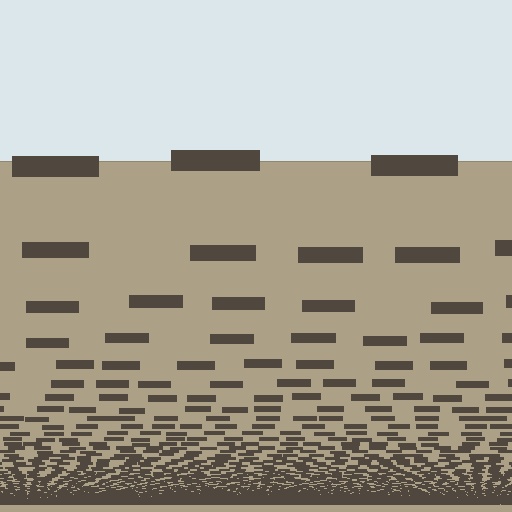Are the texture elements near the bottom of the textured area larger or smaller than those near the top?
Smaller. The gradient is inverted — elements near the bottom are smaller and denser.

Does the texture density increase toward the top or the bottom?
Density increases toward the bottom.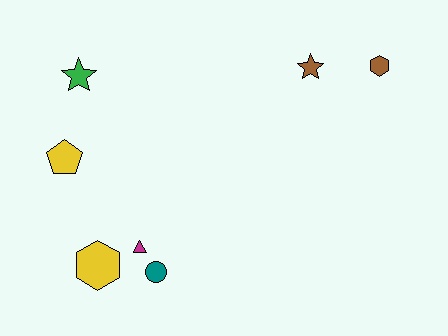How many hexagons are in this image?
There are 2 hexagons.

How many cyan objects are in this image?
There are no cyan objects.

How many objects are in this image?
There are 7 objects.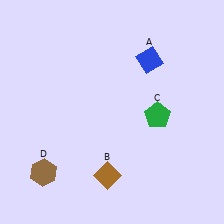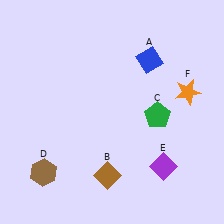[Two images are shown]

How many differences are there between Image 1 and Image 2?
There are 2 differences between the two images.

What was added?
A purple diamond (E), an orange star (F) were added in Image 2.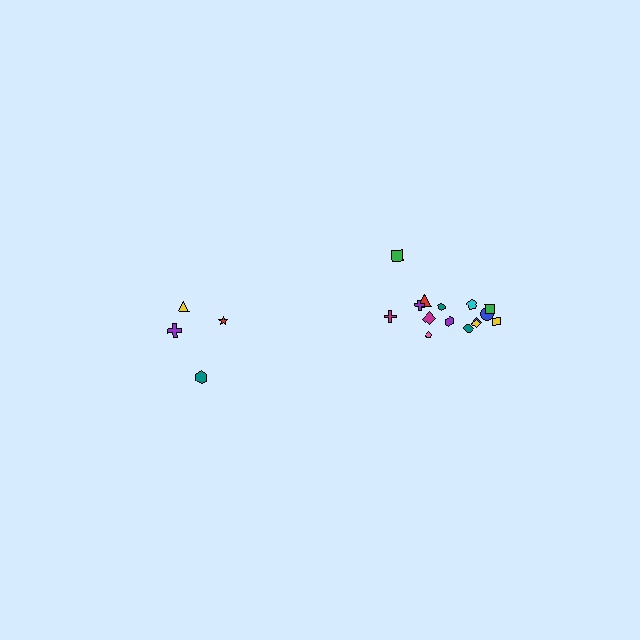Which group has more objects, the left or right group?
The right group.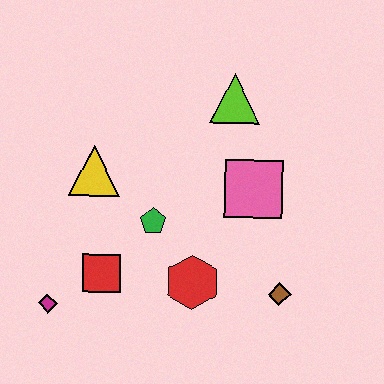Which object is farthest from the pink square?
The magenta diamond is farthest from the pink square.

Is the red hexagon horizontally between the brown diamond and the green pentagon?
Yes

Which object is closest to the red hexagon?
The green pentagon is closest to the red hexagon.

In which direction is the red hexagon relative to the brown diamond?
The red hexagon is to the left of the brown diamond.